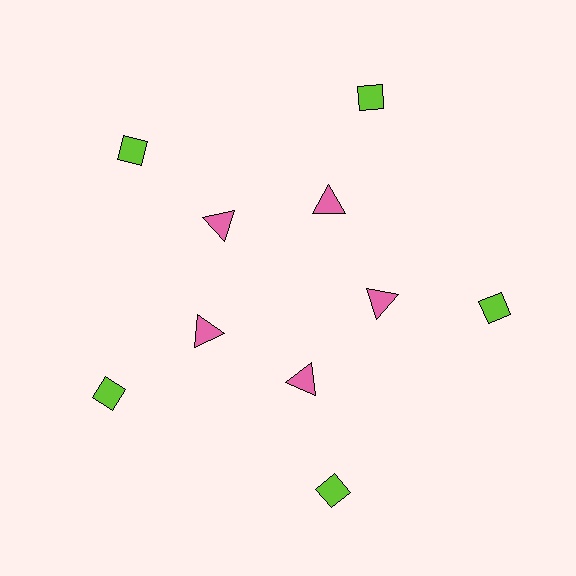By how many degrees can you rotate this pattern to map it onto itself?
The pattern maps onto itself every 72 degrees of rotation.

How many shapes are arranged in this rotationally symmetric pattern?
There are 10 shapes, arranged in 5 groups of 2.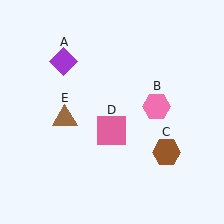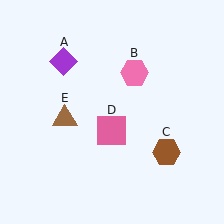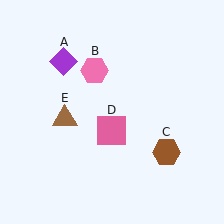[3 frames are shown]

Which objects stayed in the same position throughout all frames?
Purple diamond (object A) and brown hexagon (object C) and pink square (object D) and brown triangle (object E) remained stationary.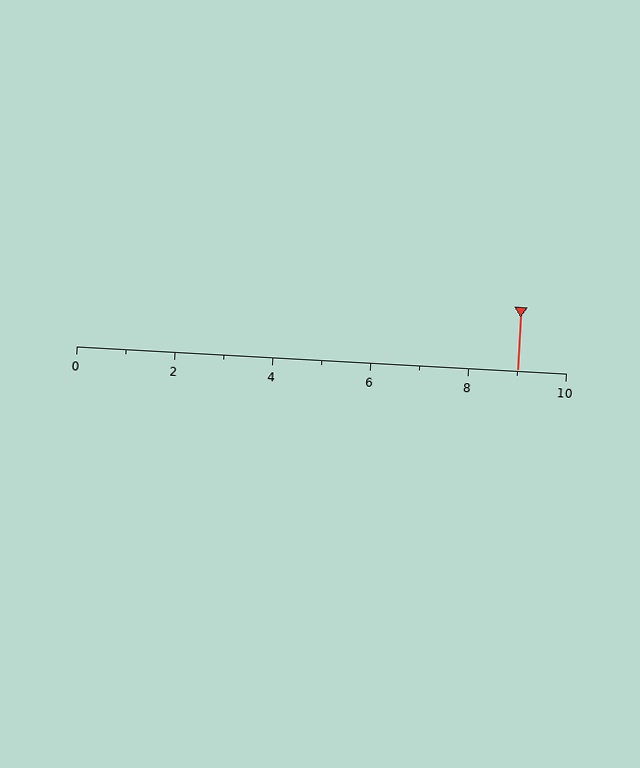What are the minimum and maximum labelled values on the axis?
The axis runs from 0 to 10.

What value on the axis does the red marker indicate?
The marker indicates approximately 9.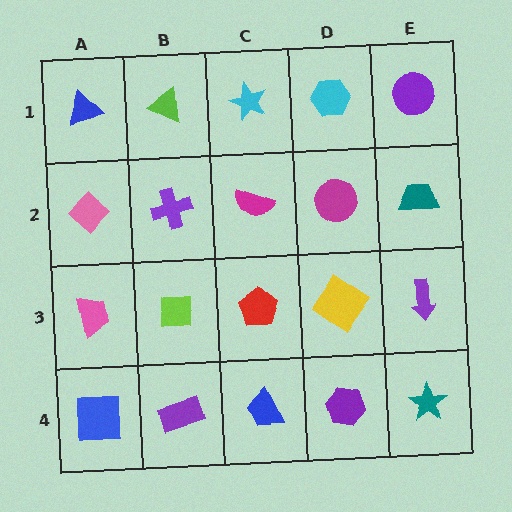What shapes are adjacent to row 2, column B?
A lime triangle (row 1, column B), a lime square (row 3, column B), a pink diamond (row 2, column A), a magenta semicircle (row 2, column C).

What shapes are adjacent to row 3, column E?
A teal trapezoid (row 2, column E), a teal star (row 4, column E), a yellow diamond (row 3, column D).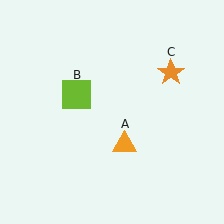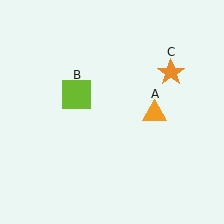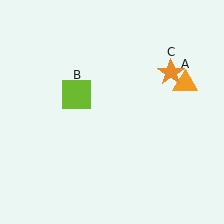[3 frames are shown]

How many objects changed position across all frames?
1 object changed position: orange triangle (object A).